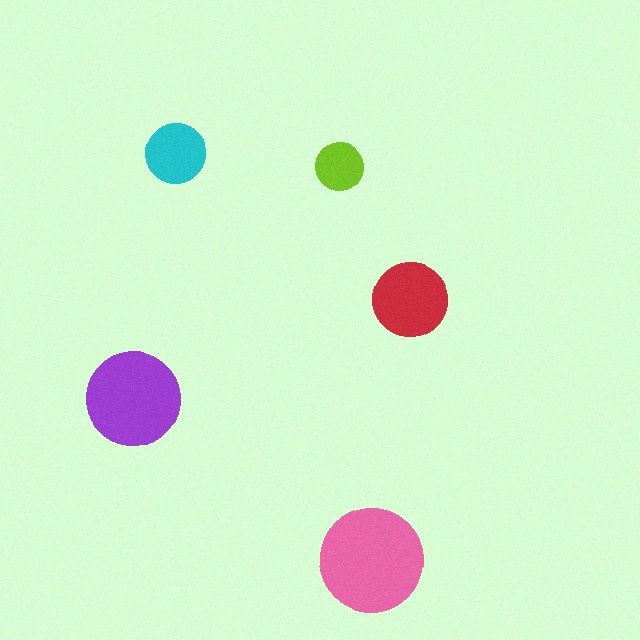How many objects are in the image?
There are 5 objects in the image.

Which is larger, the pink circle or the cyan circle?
The pink one.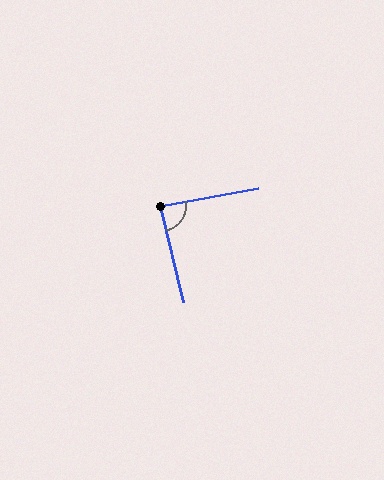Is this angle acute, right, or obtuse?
It is approximately a right angle.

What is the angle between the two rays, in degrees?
Approximately 87 degrees.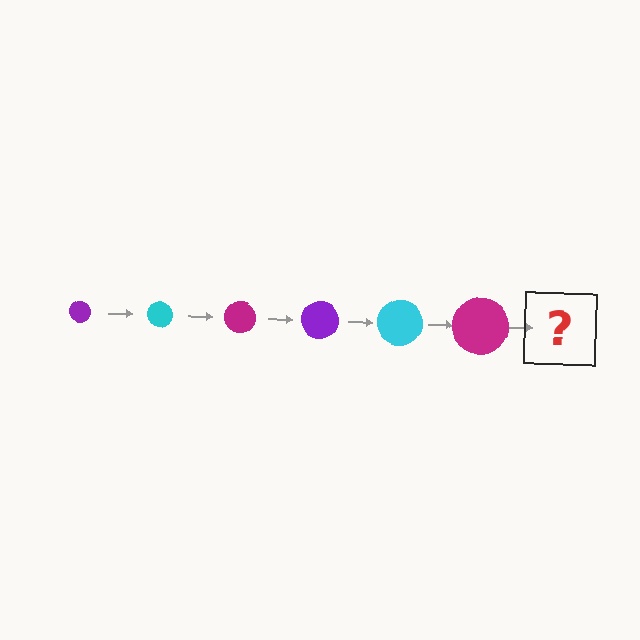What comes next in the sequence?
The next element should be a purple circle, larger than the previous one.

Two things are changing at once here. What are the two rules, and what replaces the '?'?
The two rules are that the circle grows larger each step and the color cycles through purple, cyan, and magenta. The '?' should be a purple circle, larger than the previous one.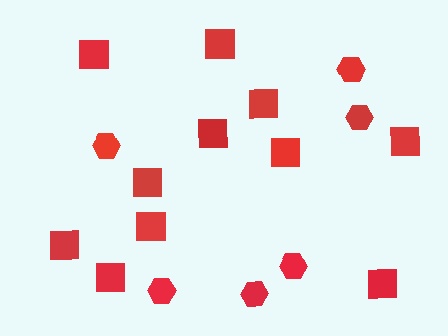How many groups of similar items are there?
There are 2 groups: one group of hexagons (6) and one group of squares (11).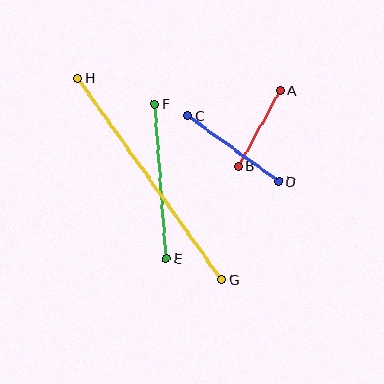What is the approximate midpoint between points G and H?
The midpoint is at approximately (150, 179) pixels.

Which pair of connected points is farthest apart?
Points G and H are farthest apart.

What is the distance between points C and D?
The distance is approximately 113 pixels.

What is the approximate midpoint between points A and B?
The midpoint is at approximately (259, 128) pixels.